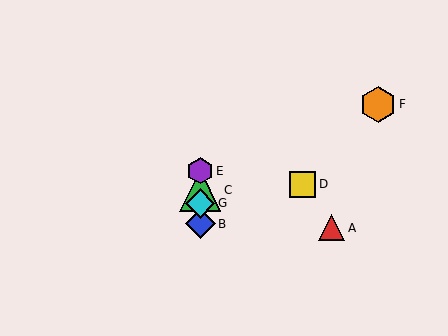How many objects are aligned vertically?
4 objects (B, C, E, G) are aligned vertically.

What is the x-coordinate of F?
Object F is at x≈378.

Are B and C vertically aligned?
Yes, both are at x≈200.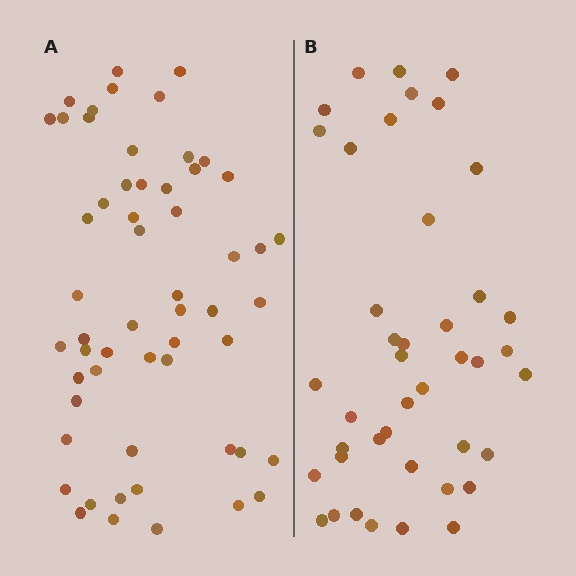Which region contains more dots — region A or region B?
Region A (the left region) has more dots.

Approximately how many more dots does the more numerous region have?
Region A has approximately 15 more dots than region B.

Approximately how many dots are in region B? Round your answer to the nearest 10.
About 40 dots. (The exact count is 42, which rounds to 40.)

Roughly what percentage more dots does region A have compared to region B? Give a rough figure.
About 35% more.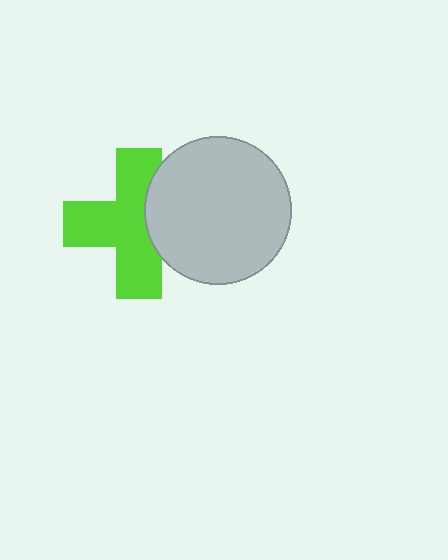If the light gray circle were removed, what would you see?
You would see the complete lime cross.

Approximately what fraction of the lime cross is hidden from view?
Roughly 30% of the lime cross is hidden behind the light gray circle.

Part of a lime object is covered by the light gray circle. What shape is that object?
It is a cross.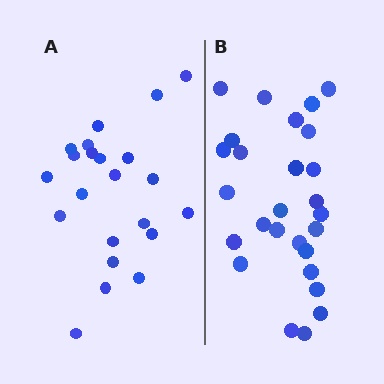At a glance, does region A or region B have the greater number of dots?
Region B (the right region) has more dots.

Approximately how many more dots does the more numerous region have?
Region B has about 5 more dots than region A.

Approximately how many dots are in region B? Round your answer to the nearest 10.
About 30 dots. (The exact count is 27, which rounds to 30.)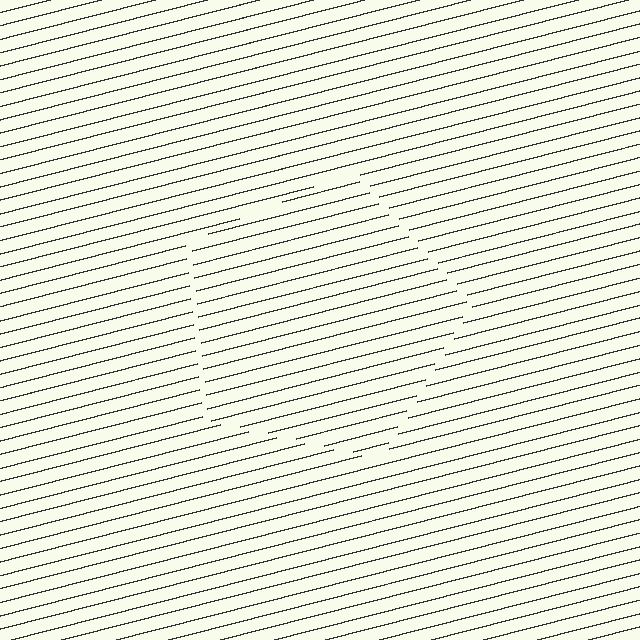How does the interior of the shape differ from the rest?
The interior of the shape contains the same grating, shifted by half a period — the contour is defined by the phase discontinuity where line-ends from the inner and outer gratings abut.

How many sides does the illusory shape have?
5 sides — the line-ends trace a pentagon.